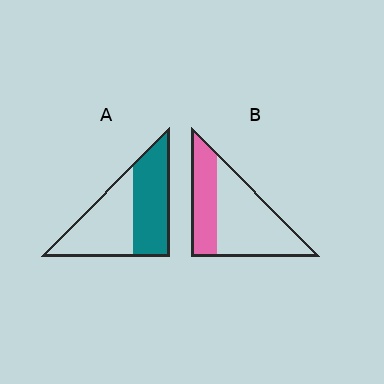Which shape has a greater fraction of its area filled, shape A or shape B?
Shape A.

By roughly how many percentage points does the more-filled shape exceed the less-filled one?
By roughly 15 percentage points (A over B).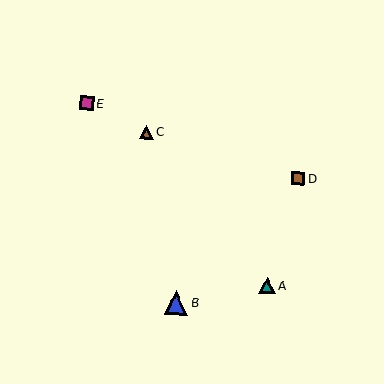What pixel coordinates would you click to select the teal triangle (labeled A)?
Click at (267, 285) to select the teal triangle A.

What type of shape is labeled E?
Shape E is a magenta square.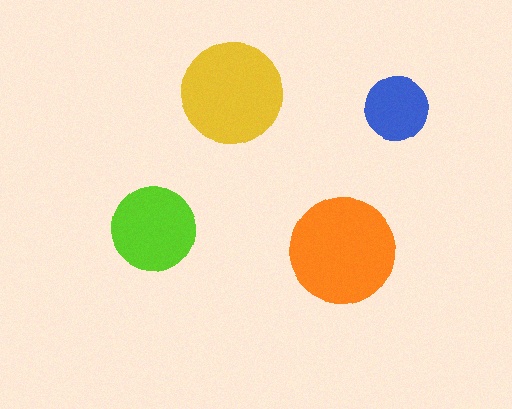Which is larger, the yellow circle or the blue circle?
The yellow one.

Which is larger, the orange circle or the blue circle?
The orange one.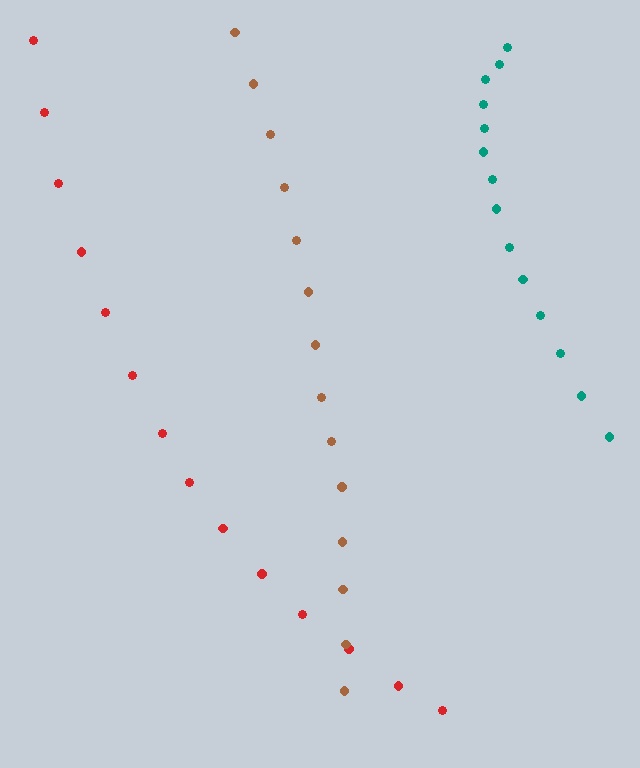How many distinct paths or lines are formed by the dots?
There are 3 distinct paths.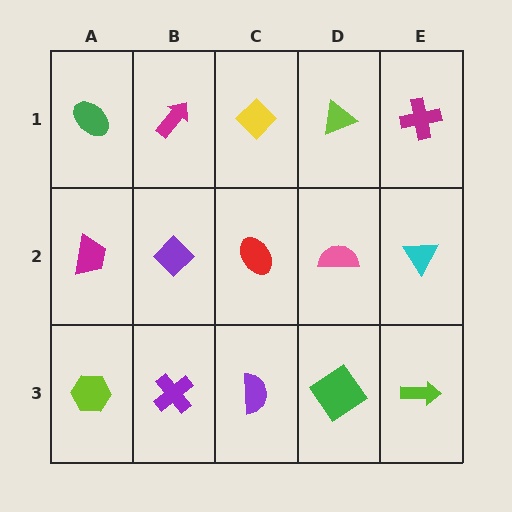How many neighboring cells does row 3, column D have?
3.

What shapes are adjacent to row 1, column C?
A red ellipse (row 2, column C), a magenta arrow (row 1, column B), a lime triangle (row 1, column D).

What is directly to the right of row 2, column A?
A purple diamond.